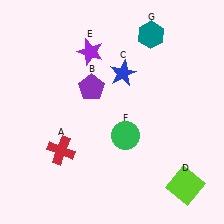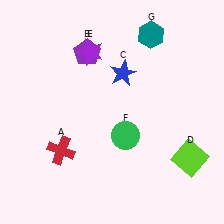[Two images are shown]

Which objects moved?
The objects that moved are: the purple pentagon (B), the lime square (D).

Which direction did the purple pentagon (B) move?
The purple pentagon (B) moved up.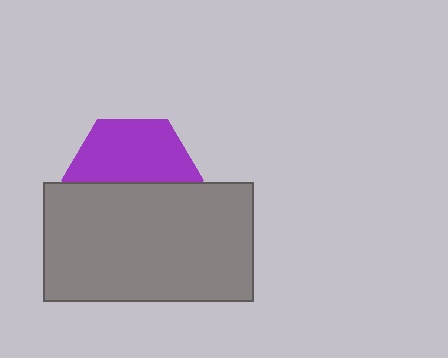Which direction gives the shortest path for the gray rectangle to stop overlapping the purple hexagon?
Moving down gives the shortest separation.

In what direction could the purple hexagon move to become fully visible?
The purple hexagon could move up. That would shift it out from behind the gray rectangle entirely.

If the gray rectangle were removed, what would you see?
You would see the complete purple hexagon.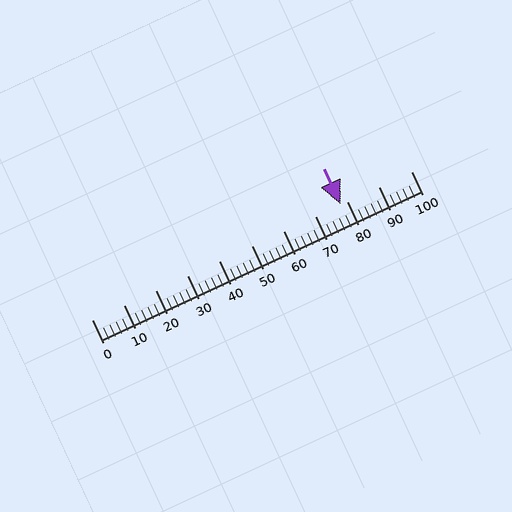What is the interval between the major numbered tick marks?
The major tick marks are spaced 10 units apart.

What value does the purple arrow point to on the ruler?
The purple arrow points to approximately 78.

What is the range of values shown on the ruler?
The ruler shows values from 0 to 100.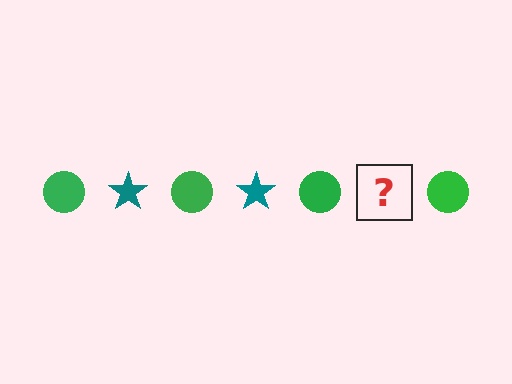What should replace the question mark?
The question mark should be replaced with a teal star.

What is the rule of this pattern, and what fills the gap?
The rule is that the pattern alternates between green circle and teal star. The gap should be filled with a teal star.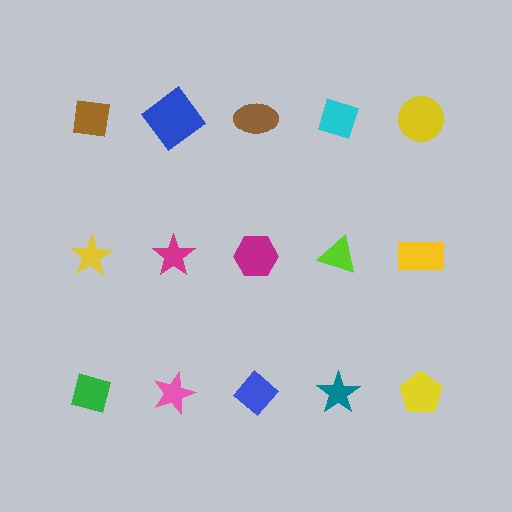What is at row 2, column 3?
A magenta hexagon.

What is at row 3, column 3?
A blue diamond.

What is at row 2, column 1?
A yellow star.